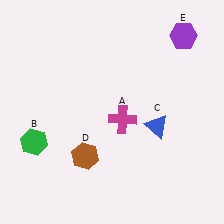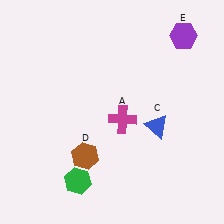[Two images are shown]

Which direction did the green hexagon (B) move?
The green hexagon (B) moved right.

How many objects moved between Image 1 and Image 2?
1 object moved between the two images.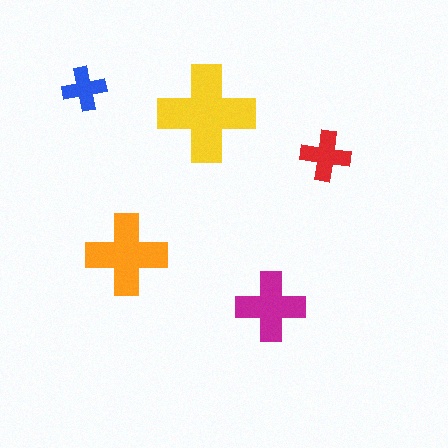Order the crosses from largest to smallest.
the yellow one, the orange one, the magenta one, the red one, the blue one.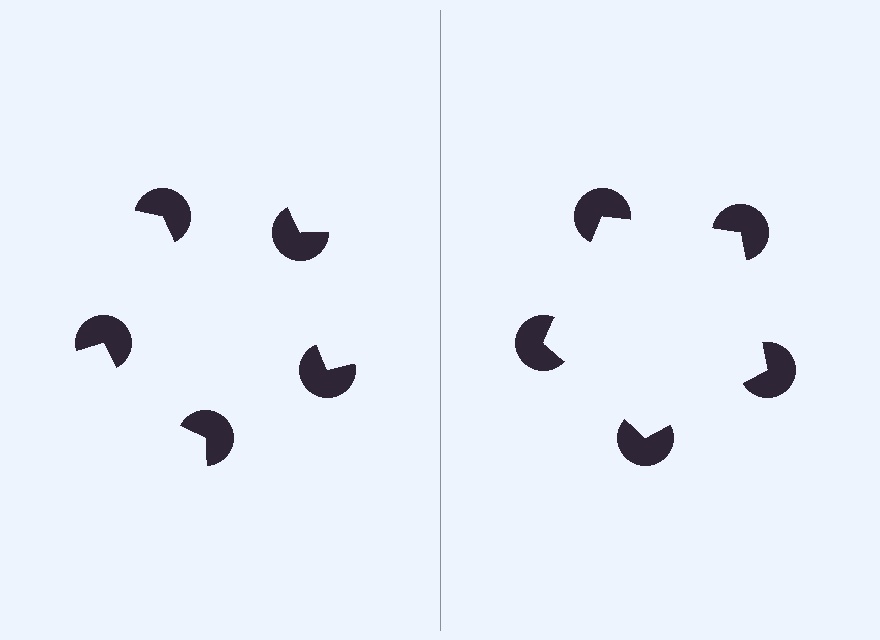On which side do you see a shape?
An illusory pentagon appears on the right side. On the left side the wedge cuts are rotated, so no coherent shape forms.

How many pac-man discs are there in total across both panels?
10 — 5 on each side.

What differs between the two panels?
The pac-man discs are positioned identically on both sides; only the wedge orientations differ. On the right they align to a pentagon; on the left they are misaligned.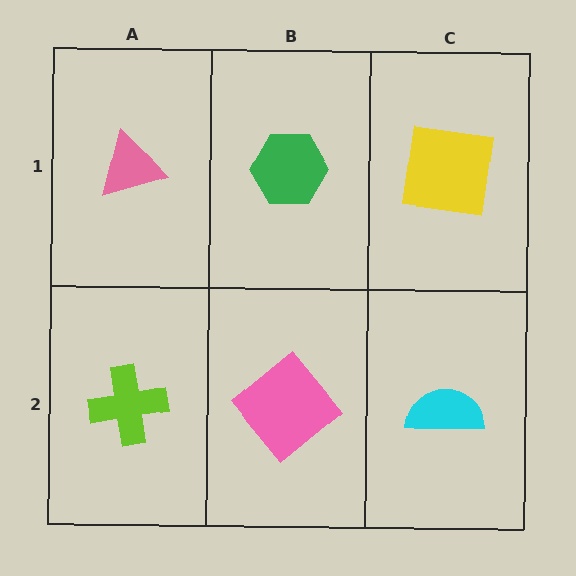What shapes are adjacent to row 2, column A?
A pink triangle (row 1, column A), a pink diamond (row 2, column B).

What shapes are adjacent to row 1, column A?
A lime cross (row 2, column A), a green hexagon (row 1, column B).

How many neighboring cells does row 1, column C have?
2.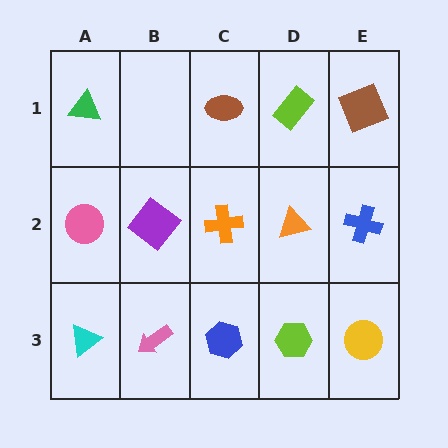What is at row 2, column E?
A blue cross.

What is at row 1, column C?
A brown ellipse.